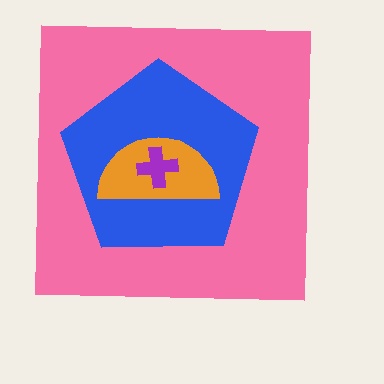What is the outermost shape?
The pink square.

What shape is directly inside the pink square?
The blue pentagon.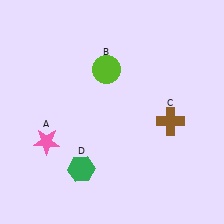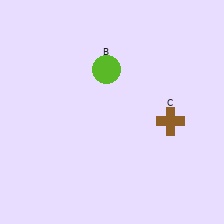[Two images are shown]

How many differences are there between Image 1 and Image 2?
There are 2 differences between the two images.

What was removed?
The green hexagon (D), the pink star (A) were removed in Image 2.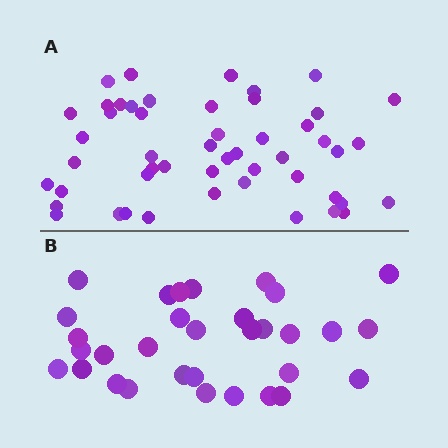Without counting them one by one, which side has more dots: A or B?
Region A (the top region) has more dots.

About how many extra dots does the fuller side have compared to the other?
Region A has approximately 20 more dots than region B.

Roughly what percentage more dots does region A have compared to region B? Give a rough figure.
About 55% more.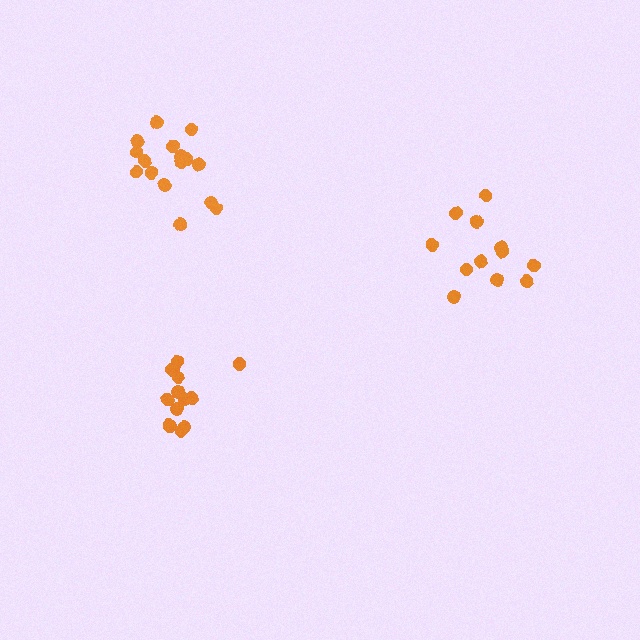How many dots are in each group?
Group 1: 14 dots, Group 2: 12 dots, Group 3: 16 dots (42 total).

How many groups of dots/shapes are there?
There are 3 groups.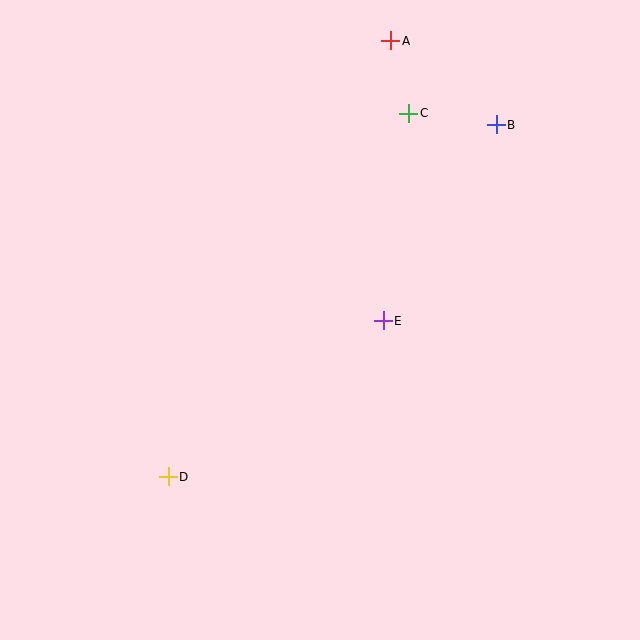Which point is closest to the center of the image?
Point E at (383, 321) is closest to the center.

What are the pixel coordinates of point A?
Point A is at (391, 41).